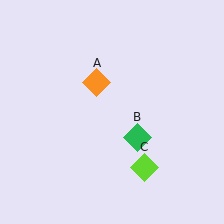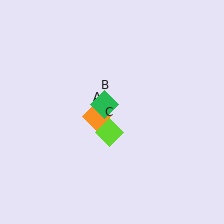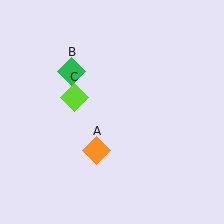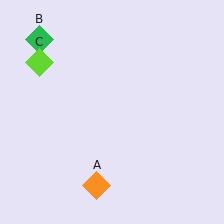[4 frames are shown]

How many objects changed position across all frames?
3 objects changed position: orange diamond (object A), green diamond (object B), lime diamond (object C).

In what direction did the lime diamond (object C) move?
The lime diamond (object C) moved up and to the left.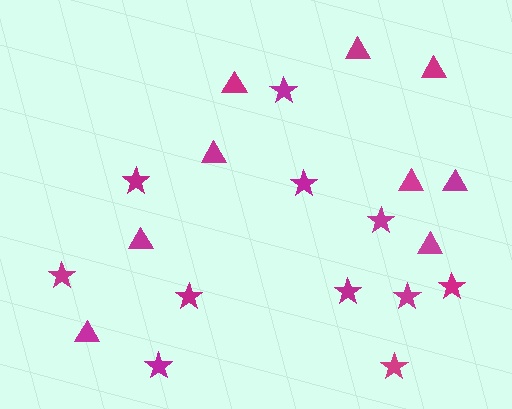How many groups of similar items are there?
There are 2 groups: one group of stars (11) and one group of triangles (9).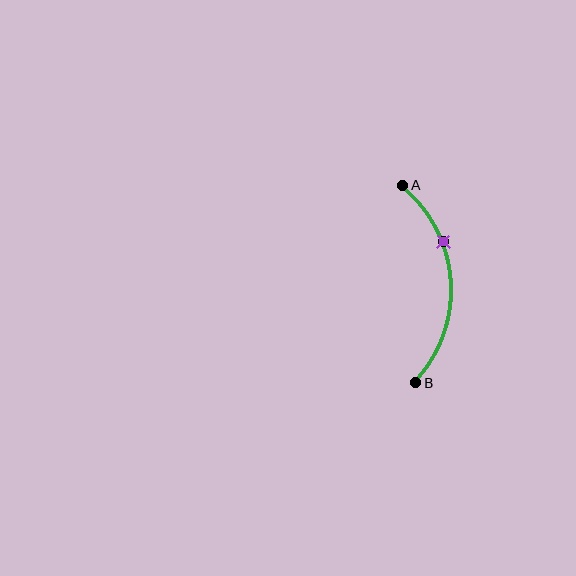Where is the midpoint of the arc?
The arc midpoint is the point on the curve farthest from the straight line joining A and B. It sits to the right of that line.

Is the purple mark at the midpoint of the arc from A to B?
No. The purple mark lies on the arc but is closer to endpoint A. The arc midpoint would be at the point on the curve equidistant along the arc from both A and B.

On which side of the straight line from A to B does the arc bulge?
The arc bulges to the right of the straight line connecting A and B.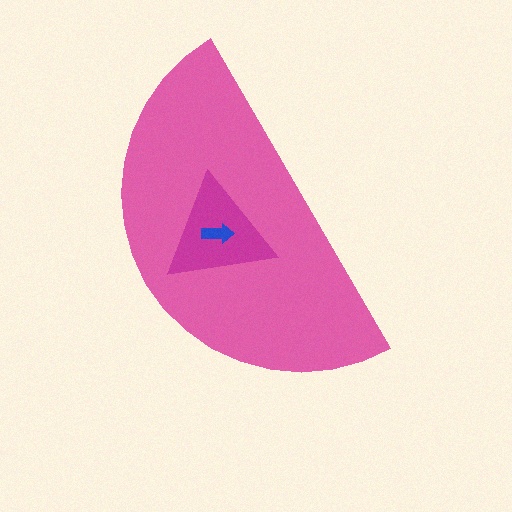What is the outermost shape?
The pink semicircle.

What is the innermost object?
The blue arrow.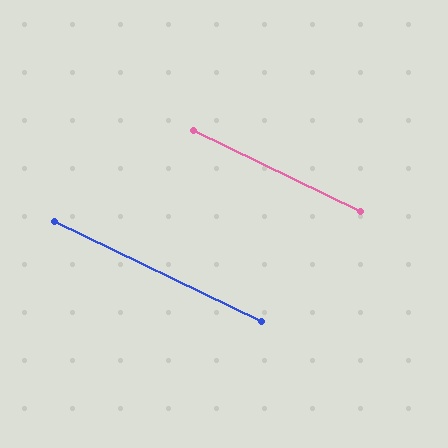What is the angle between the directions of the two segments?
Approximately 0 degrees.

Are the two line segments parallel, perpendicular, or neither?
Parallel — their directions differ by only 0.1°.